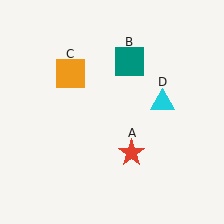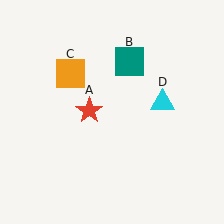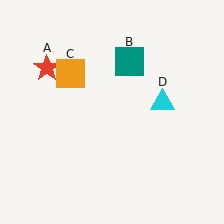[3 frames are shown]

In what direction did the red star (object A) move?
The red star (object A) moved up and to the left.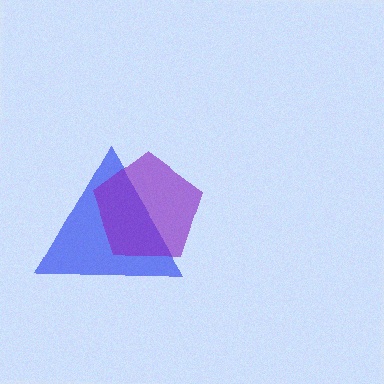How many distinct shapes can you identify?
There are 2 distinct shapes: a blue triangle, a purple pentagon.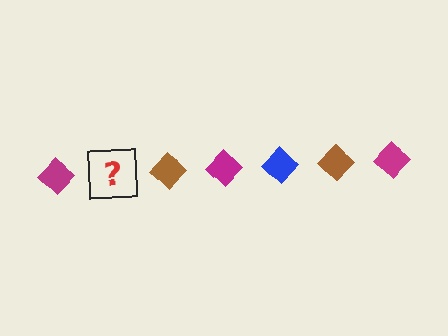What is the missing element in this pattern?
The missing element is a blue diamond.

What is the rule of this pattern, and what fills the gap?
The rule is that the pattern cycles through magenta, blue, brown diamonds. The gap should be filled with a blue diamond.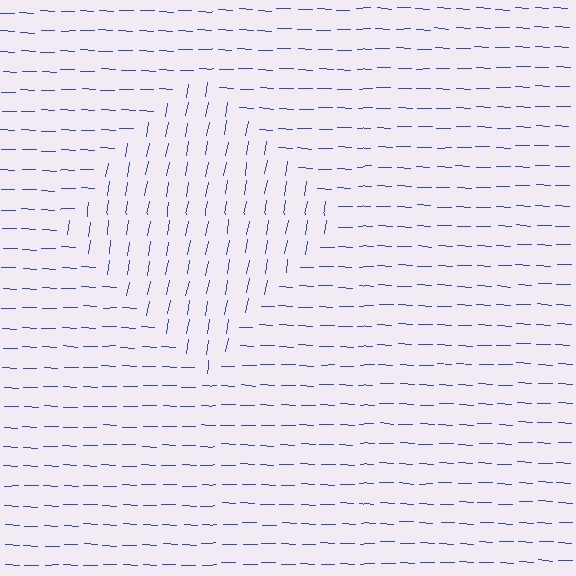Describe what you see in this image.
The image is filled with small blue line segments. A diamond region in the image has lines oriented differently from the surrounding lines, creating a visible texture boundary.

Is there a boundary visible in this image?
Yes, there is a texture boundary formed by a change in line orientation.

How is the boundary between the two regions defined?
The boundary is defined purely by a change in line orientation (approximately 82 degrees difference). All lines are the same color and thickness.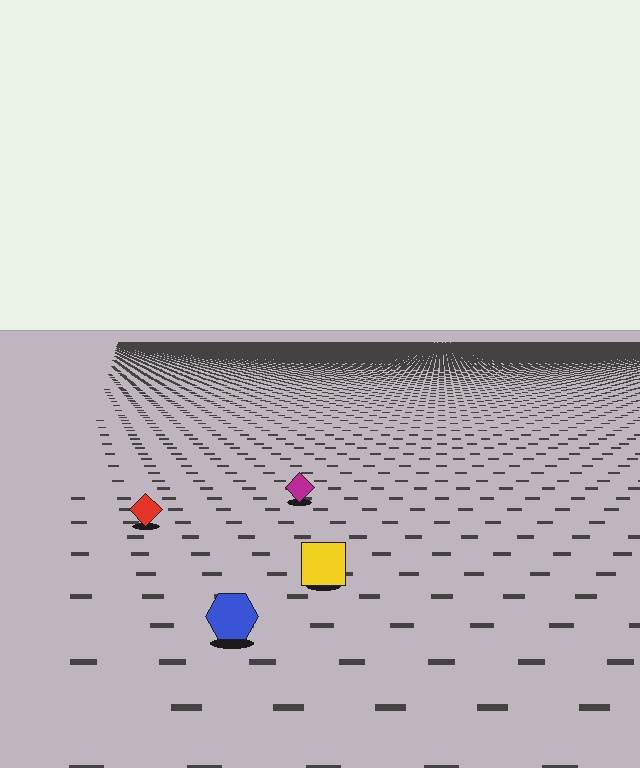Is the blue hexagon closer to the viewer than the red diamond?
Yes. The blue hexagon is closer — you can tell from the texture gradient: the ground texture is coarser near it.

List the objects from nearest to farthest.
From nearest to farthest: the blue hexagon, the yellow square, the red diamond, the magenta diamond.